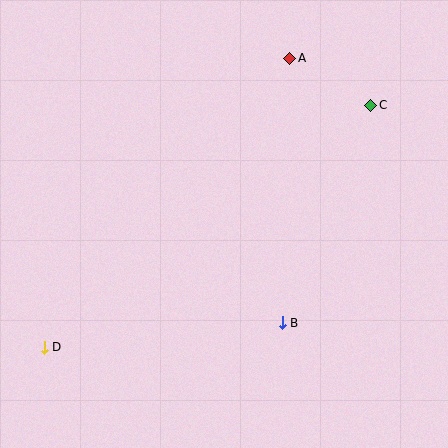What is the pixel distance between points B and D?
The distance between B and D is 239 pixels.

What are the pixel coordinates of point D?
Point D is at (44, 347).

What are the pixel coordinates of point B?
Point B is at (282, 323).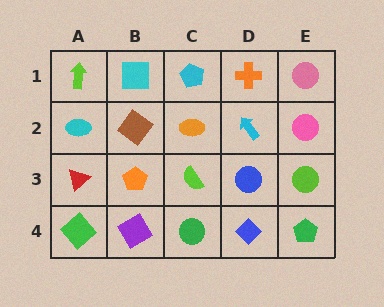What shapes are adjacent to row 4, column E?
A lime circle (row 3, column E), a blue diamond (row 4, column D).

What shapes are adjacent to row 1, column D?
A cyan arrow (row 2, column D), a cyan pentagon (row 1, column C), a pink circle (row 1, column E).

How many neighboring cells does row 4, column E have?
2.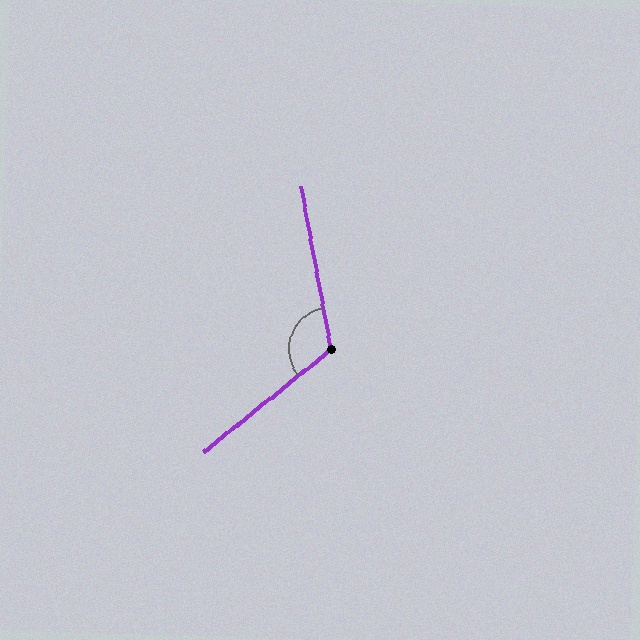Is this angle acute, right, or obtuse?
It is obtuse.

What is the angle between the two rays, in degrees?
Approximately 118 degrees.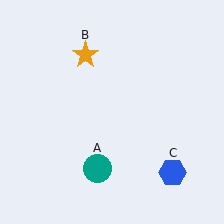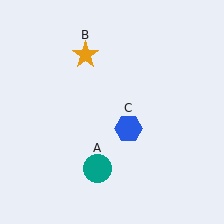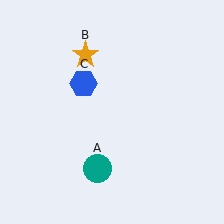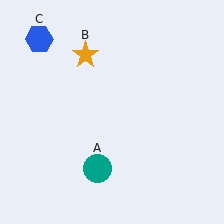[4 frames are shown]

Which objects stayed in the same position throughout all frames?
Teal circle (object A) and orange star (object B) remained stationary.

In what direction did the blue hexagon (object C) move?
The blue hexagon (object C) moved up and to the left.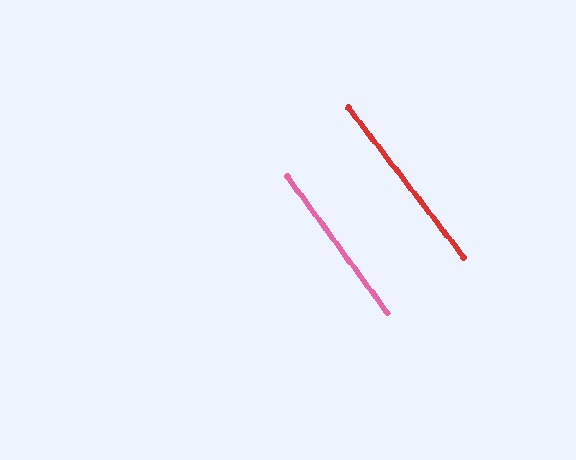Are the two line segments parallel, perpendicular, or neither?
Parallel — their directions differ by only 1.1°.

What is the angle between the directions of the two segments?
Approximately 1 degree.